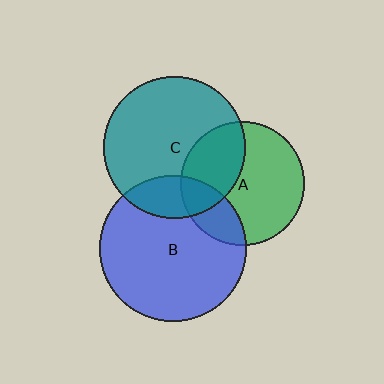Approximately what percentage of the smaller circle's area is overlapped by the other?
Approximately 35%.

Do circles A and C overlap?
Yes.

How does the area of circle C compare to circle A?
Approximately 1.3 times.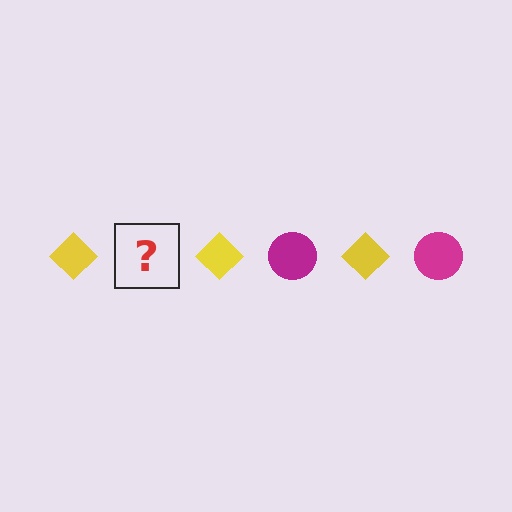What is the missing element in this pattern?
The missing element is a magenta circle.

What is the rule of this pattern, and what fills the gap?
The rule is that the pattern alternates between yellow diamond and magenta circle. The gap should be filled with a magenta circle.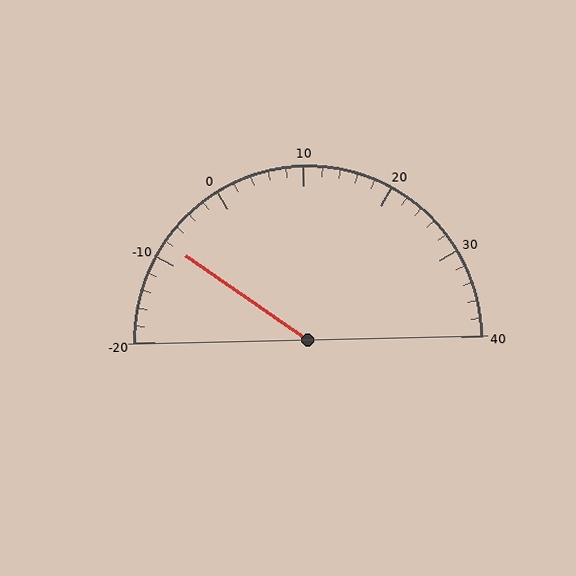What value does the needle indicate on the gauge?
The needle indicates approximately -8.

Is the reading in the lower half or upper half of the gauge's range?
The reading is in the lower half of the range (-20 to 40).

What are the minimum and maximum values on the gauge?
The gauge ranges from -20 to 40.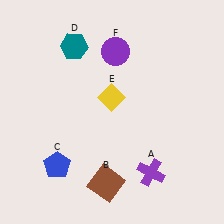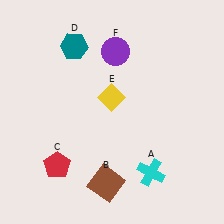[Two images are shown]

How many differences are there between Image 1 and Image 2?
There are 2 differences between the two images.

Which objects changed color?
A changed from purple to cyan. C changed from blue to red.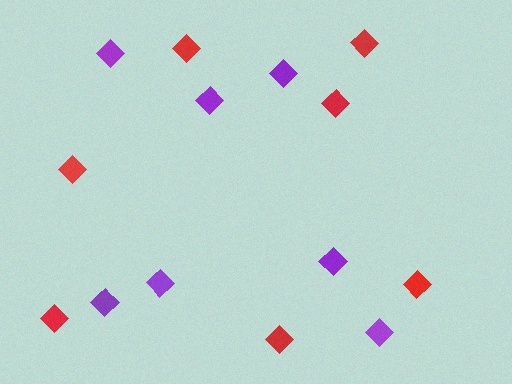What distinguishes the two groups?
There are 2 groups: one group of red diamonds (7) and one group of purple diamonds (7).